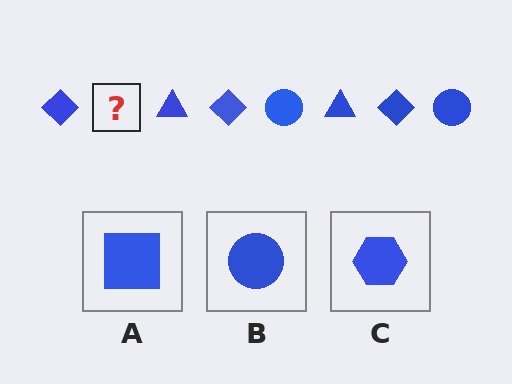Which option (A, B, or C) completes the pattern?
B.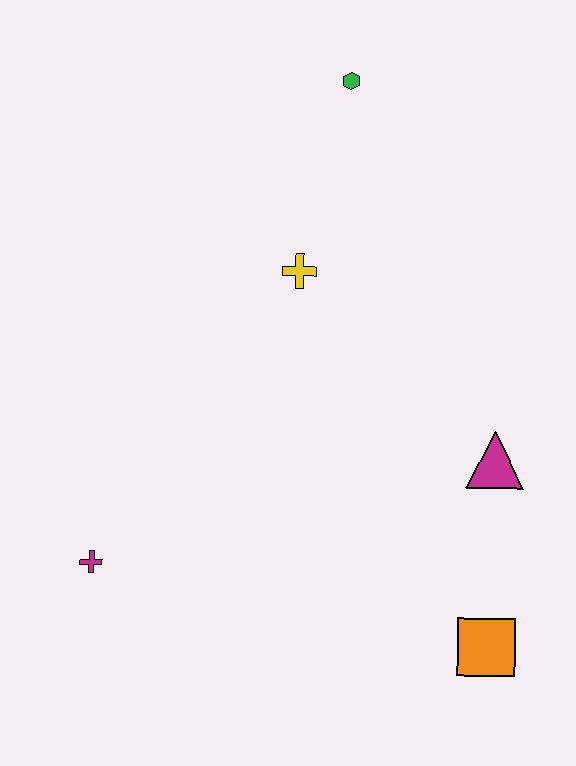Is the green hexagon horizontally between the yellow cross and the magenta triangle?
Yes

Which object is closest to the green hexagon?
The yellow cross is closest to the green hexagon.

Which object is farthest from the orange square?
The green hexagon is farthest from the orange square.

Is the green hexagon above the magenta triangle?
Yes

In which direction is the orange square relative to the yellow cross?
The orange square is below the yellow cross.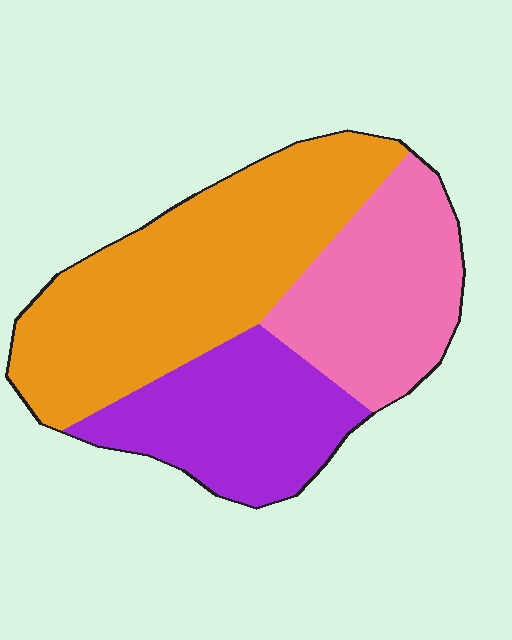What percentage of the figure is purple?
Purple covers roughly 25% of the figure.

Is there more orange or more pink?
Orange.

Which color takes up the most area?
Orange, at roughly 45%.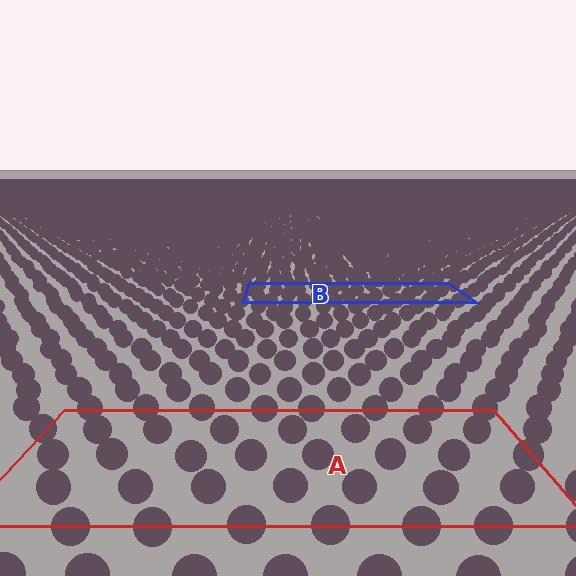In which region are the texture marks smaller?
The texture marks are smaller in region B, because it is farther away.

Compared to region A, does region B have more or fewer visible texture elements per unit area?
Region B has more texture elements per unit area — they are packed more densely because it is farther away.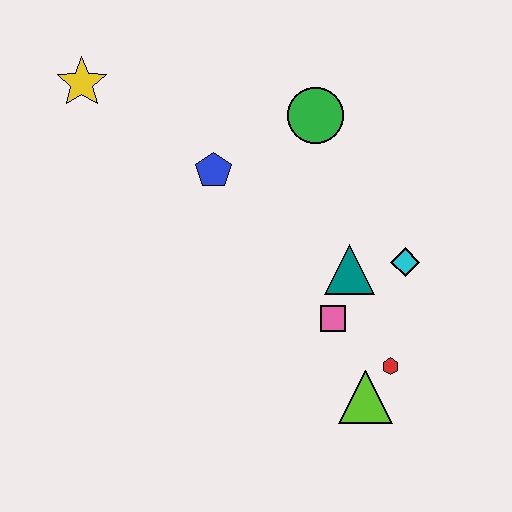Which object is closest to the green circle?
The blue pentagon is closest to the green circle.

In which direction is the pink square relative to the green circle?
The pink square is below the green circle.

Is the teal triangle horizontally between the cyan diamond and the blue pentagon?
Yes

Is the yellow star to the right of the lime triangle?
No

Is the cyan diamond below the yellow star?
Yes